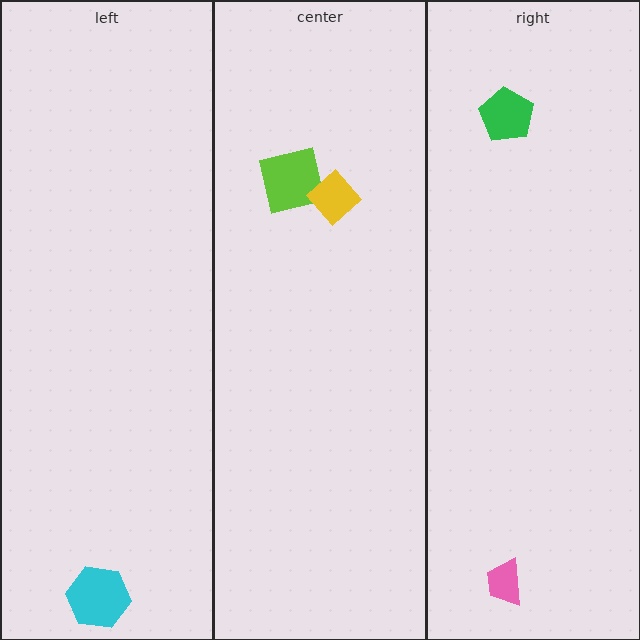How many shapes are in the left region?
1.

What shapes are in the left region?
The cyan hexagon.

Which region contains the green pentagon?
The right region.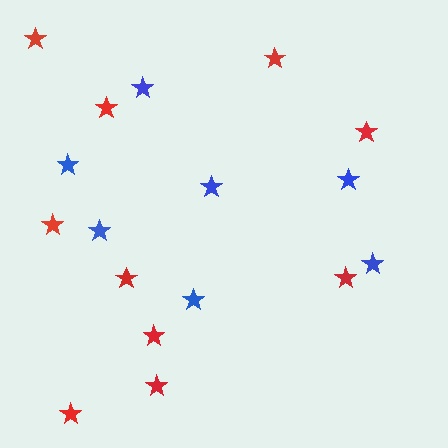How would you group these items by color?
There are 2 groups: one group of blue stars (7) and one group of red stars (10).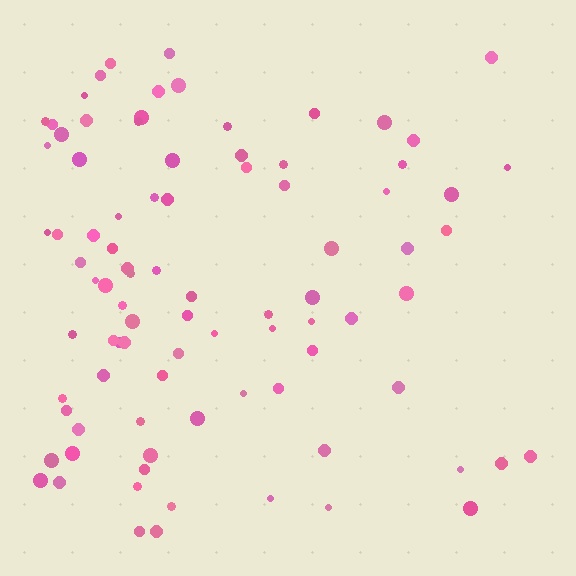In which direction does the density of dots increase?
From right to left, with the left side densest.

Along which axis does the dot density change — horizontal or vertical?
Horizontal.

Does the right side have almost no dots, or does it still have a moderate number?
Still a moderate number, just noticeably fewer than the left.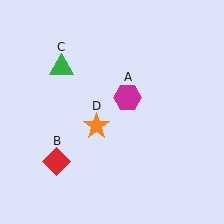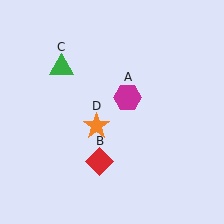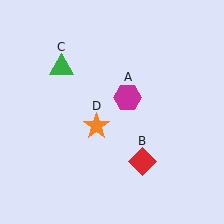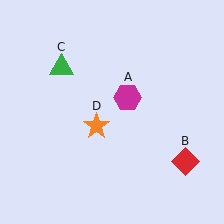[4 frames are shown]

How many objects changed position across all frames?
1 object changed position: red diamond (object B).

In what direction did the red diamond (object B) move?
The red diamond (object B) moved right.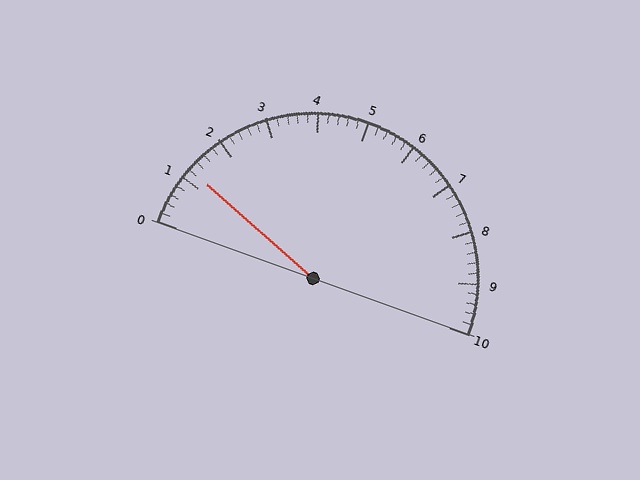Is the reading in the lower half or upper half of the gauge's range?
The reading is in the lower half of the range (0 to 10).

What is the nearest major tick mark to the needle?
The nearest major tick mark is 1.